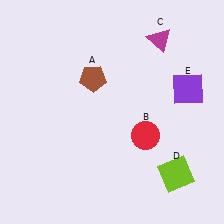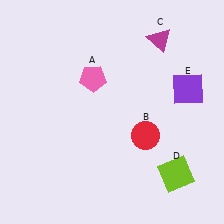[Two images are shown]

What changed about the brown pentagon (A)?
In Image 1, A is brown. In Image 2, it changed to pink.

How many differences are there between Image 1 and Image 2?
There is 1 difference between the two images.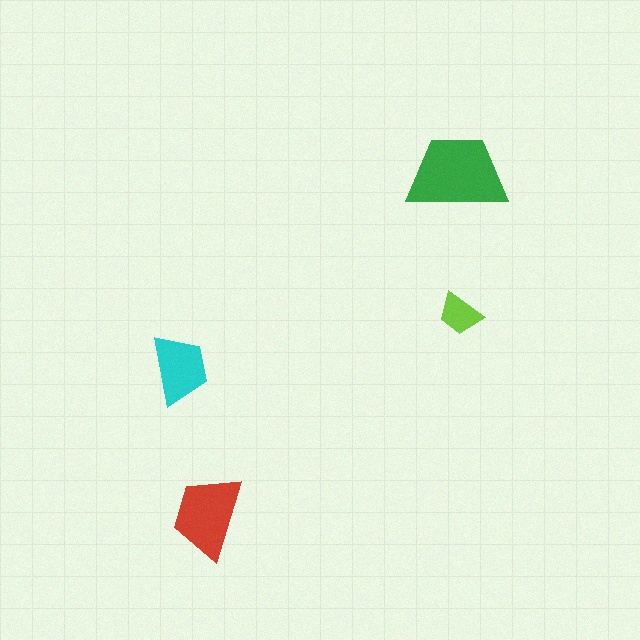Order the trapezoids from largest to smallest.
the green one, the red one, the cyan one, the lime one.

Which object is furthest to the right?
The lime trapezoid is rightmost.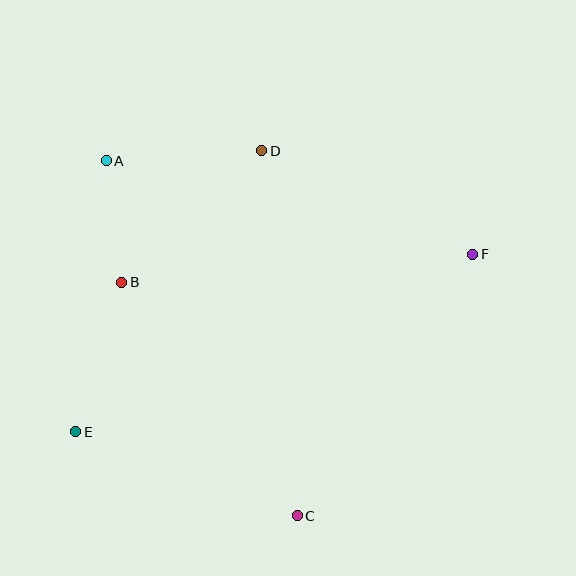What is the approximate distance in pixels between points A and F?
The distance between A and F is approximately 378 pixels.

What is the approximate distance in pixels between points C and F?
The distance between C and F is approximately 315 pixels.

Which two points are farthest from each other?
Points E and F are farthest from each other.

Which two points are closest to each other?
Points A and B are closest to each other.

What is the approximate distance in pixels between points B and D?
The distance between B and D is approximately 192 pixels.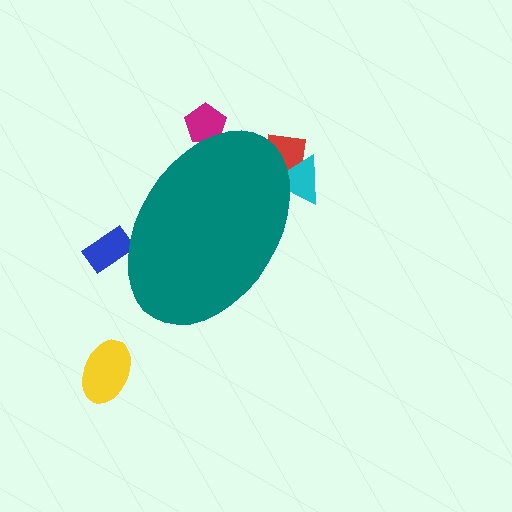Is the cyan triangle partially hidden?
Yes, the cyan triangle is partially hidden behind the teal ellipse.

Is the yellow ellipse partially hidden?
No, the yellow ellipse is fully visible.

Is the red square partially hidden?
Yes, the red square is partially hidden behind the teal ellipse.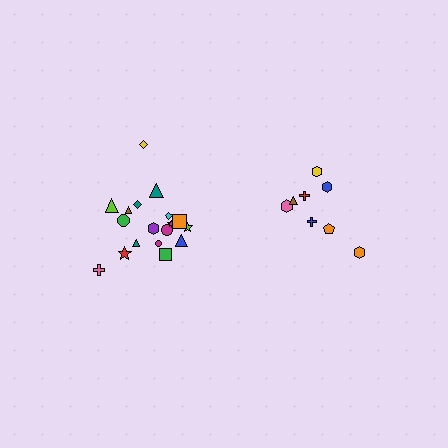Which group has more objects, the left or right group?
The left group.